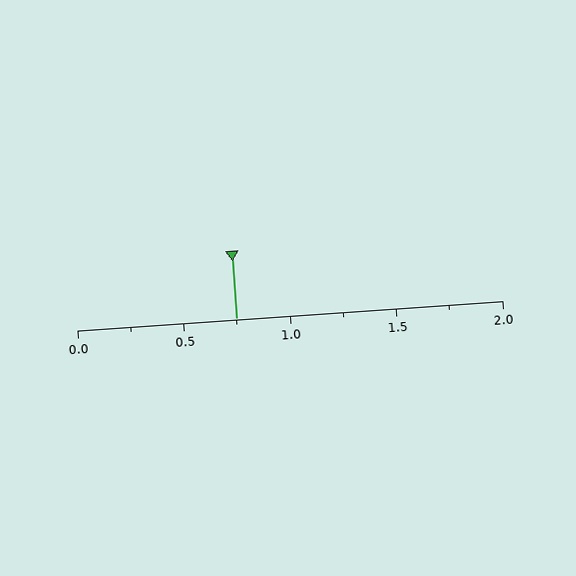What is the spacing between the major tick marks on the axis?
The major ticks are spaced 0.5 apart.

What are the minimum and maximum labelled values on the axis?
The axis runs from 0.0 to 2.0.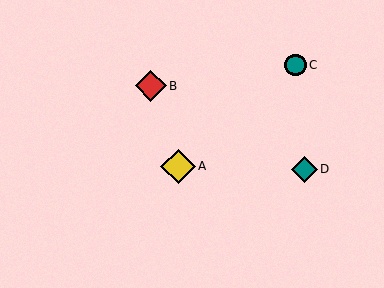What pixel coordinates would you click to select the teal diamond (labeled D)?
Click at (304, 169) to select the teal diamond D.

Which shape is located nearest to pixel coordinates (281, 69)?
The teal circle (labeled C) at (295, 65) is nearest to that location.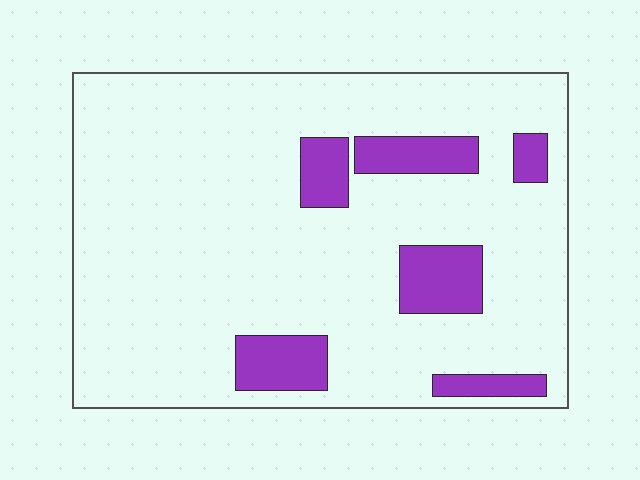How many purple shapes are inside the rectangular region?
6.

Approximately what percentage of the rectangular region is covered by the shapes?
Approximately 15%.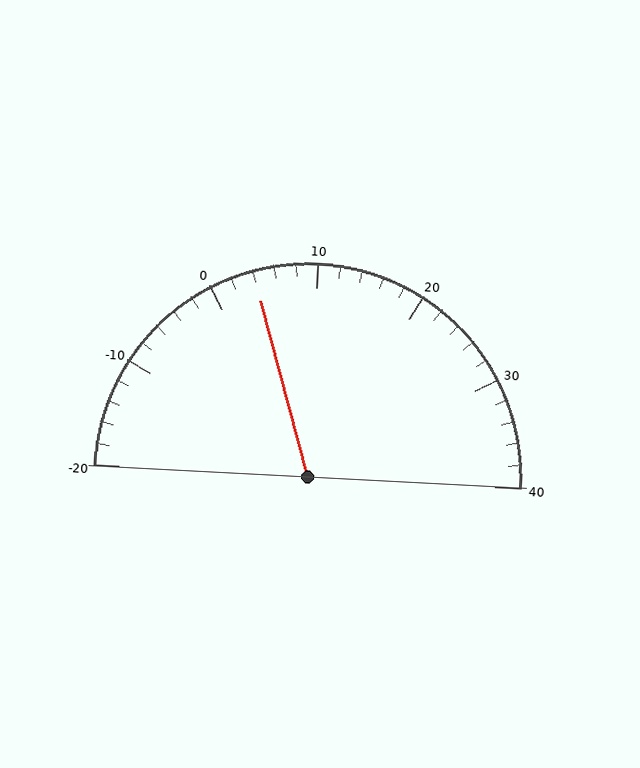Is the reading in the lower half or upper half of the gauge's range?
The reading is in the lower half of the range (-20 to 40).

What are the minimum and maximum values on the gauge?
The gauge ranges from -20 to 40.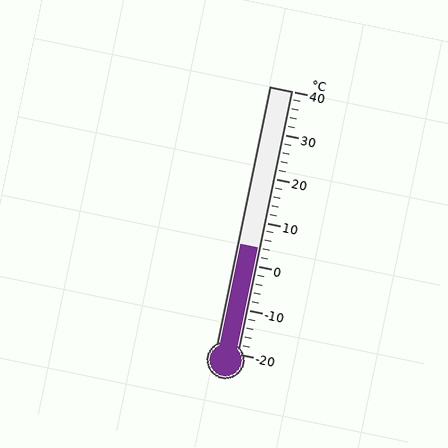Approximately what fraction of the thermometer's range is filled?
The thermometer is filled to approximately 40% of its range.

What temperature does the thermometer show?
The thermometer shows approximately 4°C.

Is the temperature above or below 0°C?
The temperature is above 0°C.